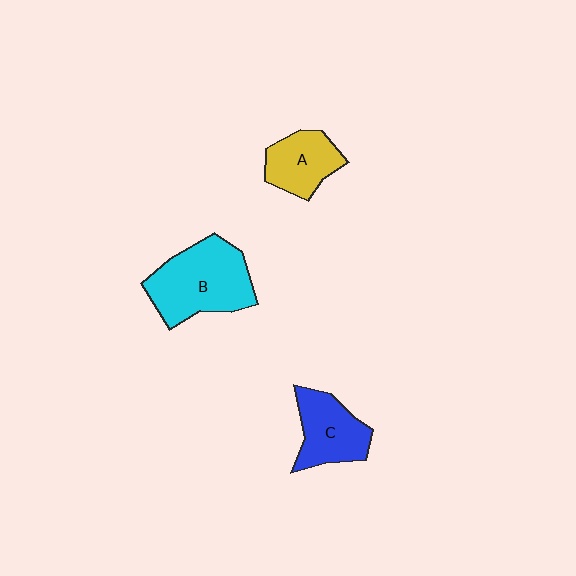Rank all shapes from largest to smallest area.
From largest to smallest: B (cyan), C (blue), A (yellow).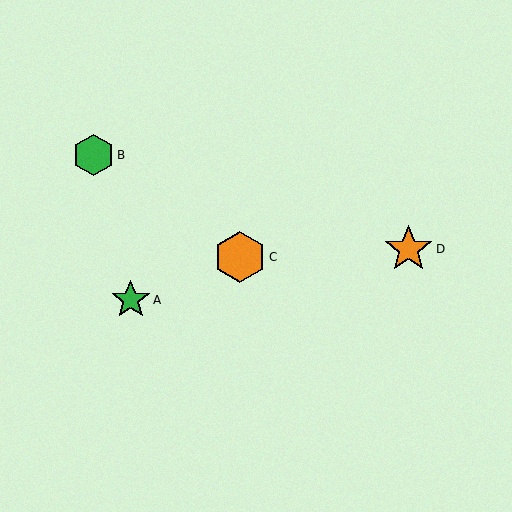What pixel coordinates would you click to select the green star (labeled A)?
Click at (131, 300) to select the green star A.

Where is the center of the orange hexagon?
The center of the orange hexagon is at (240, 257).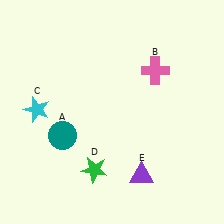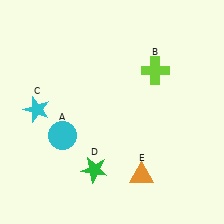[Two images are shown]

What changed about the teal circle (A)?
In Image 1, A is teal. In Image 2, it changed to cyan.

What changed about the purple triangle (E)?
In Image 1, E is purple. In Image 2, it changed to orange.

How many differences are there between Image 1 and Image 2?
There are 3 differences between the two images.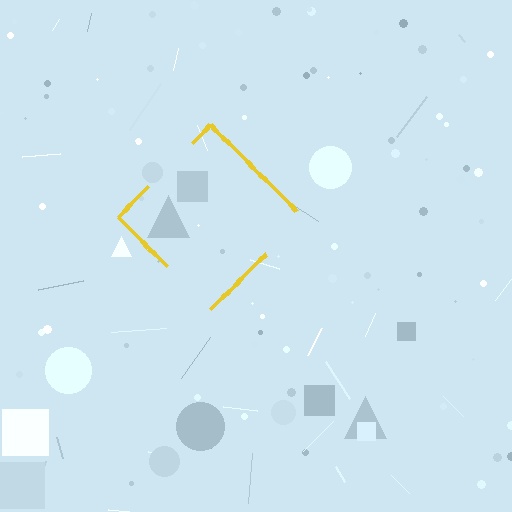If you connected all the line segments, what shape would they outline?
They would outline a diamond.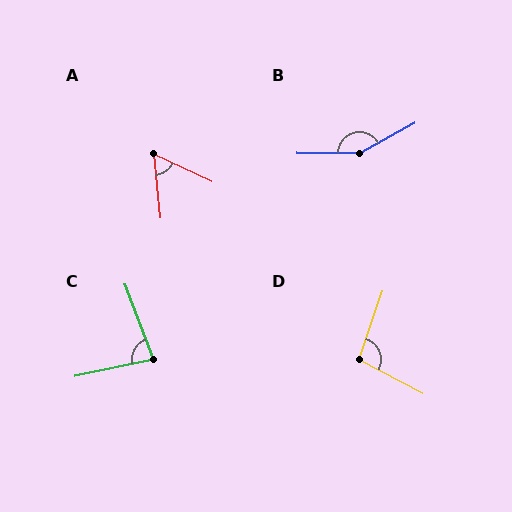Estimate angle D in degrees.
Approximately 99 degrees.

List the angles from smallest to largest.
A (59°), C (81°), D (99°), B (151°).